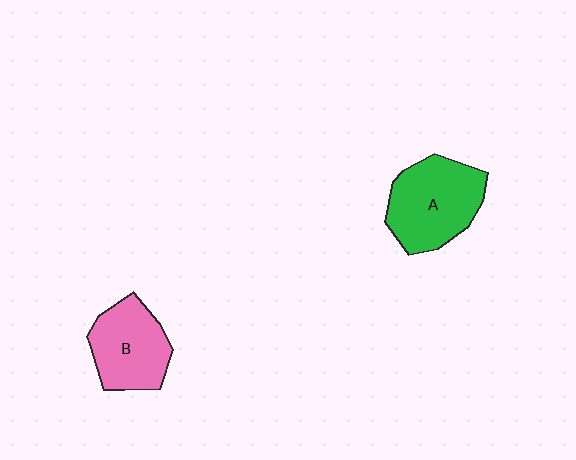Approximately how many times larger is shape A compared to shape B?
Approximately 1.2 times.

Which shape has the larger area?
Shape A (green).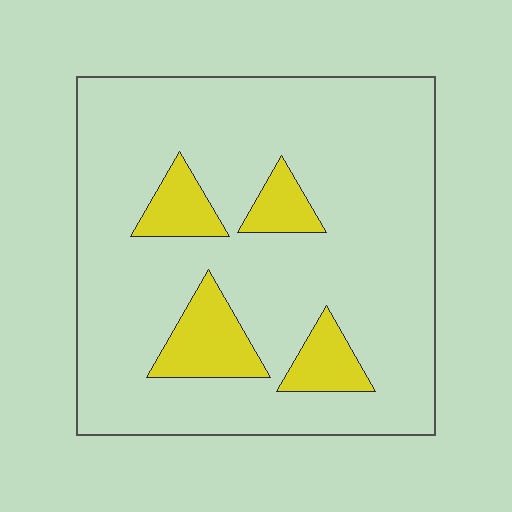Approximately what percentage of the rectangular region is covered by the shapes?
Approximately 15%.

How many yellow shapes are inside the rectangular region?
4.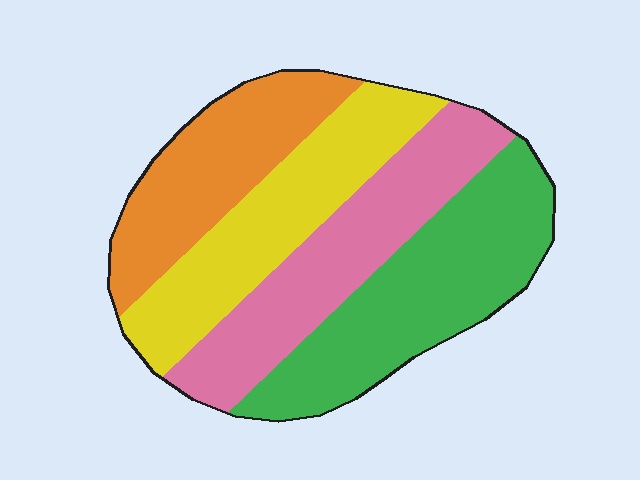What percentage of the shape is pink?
Pink takes up between a quarter and a half of the shape.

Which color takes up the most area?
Green, at roughly 30%.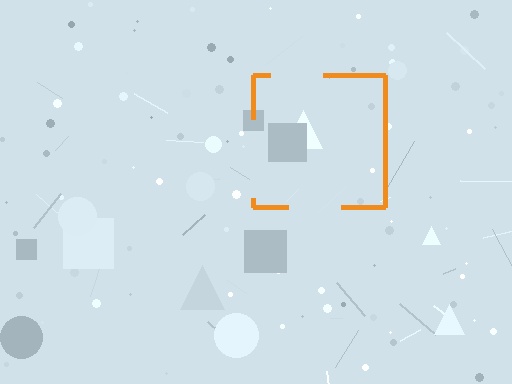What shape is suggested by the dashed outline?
The dashed outline suggests a square.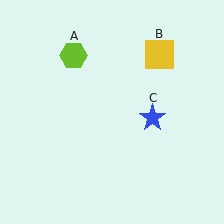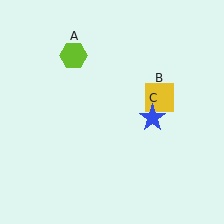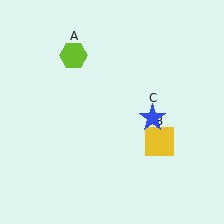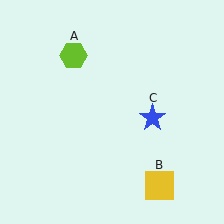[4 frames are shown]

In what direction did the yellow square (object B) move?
The yellow square (object B) moved down.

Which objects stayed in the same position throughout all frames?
Lime hexagon (object A) and blue star (object C) remained stationary.